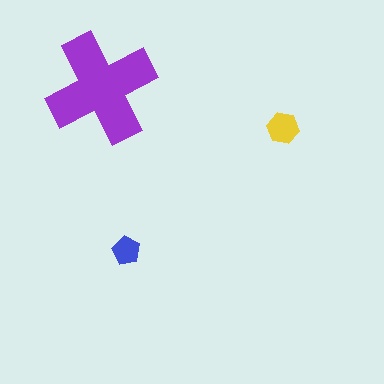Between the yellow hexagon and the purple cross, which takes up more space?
The purple cross.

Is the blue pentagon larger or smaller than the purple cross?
Smaller.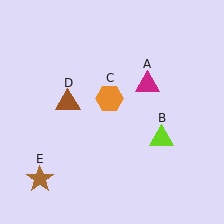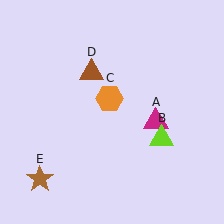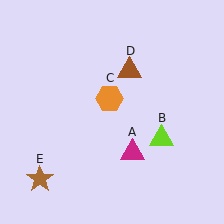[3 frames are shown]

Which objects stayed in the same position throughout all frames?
Lime triangle (object B) and orange hexagon (object C) and brown star (object E) remained stationary.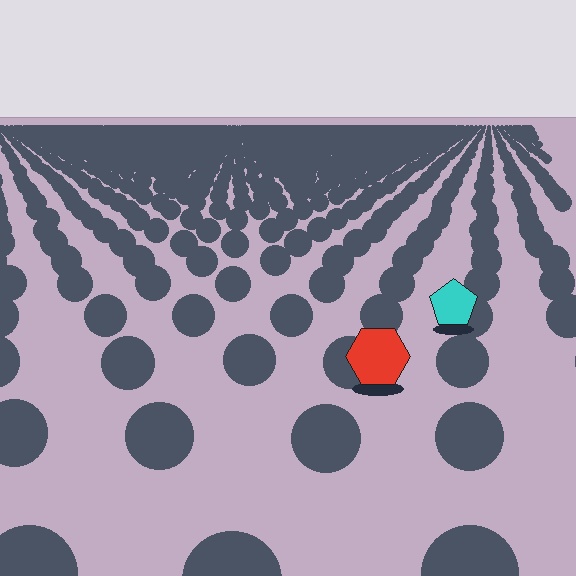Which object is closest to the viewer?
The red hexagon is closest. The texture marks near it are larger and more spread out.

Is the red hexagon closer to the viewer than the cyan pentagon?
Yes. The red hexagon is closer — you can tell from the texture gradient: the ground texture is coarser near it.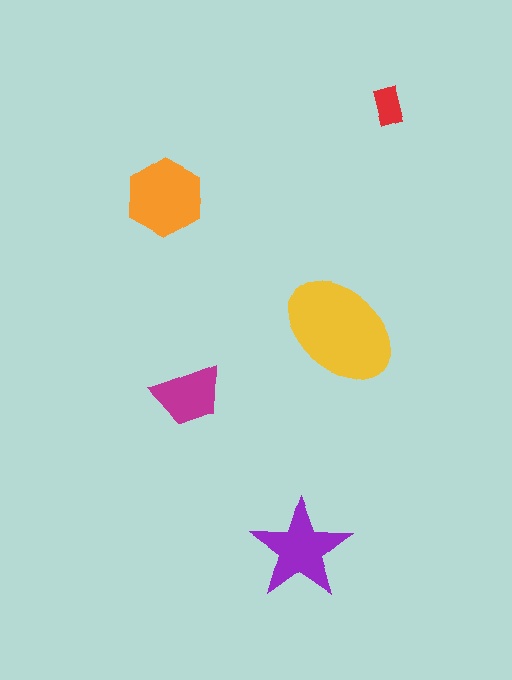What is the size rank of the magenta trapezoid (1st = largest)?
4th.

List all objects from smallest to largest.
The red rectangle, the magenta trapezoid, the purple star, the orange hexagon, the yellow ellipse.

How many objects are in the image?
There are 5 objects in the image.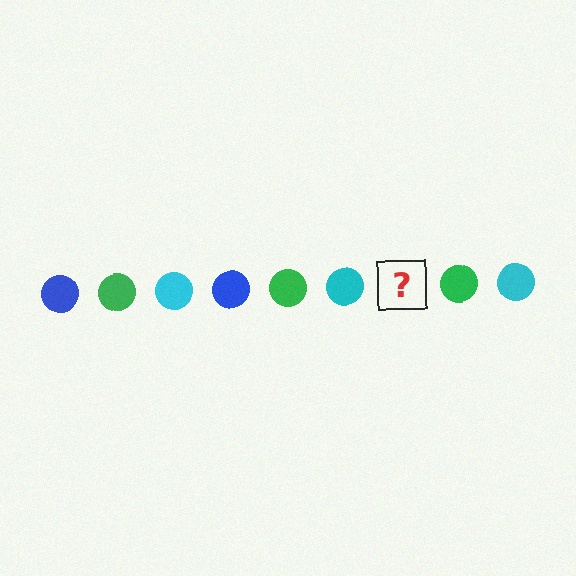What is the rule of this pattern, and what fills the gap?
The rule is that the pattern cycles through blue, green, cyan circles. The gap should be filled with a blue circle.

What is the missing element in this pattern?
The missing element is a blue circle.